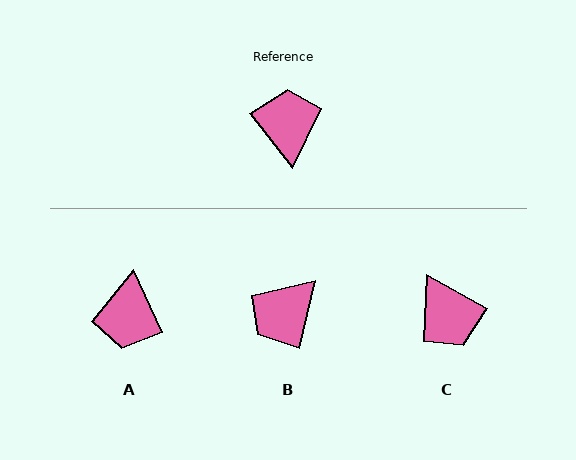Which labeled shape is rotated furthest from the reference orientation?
A, about 167 degrees away.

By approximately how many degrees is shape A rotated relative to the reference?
Approximately 167 degrees counter-clockwise.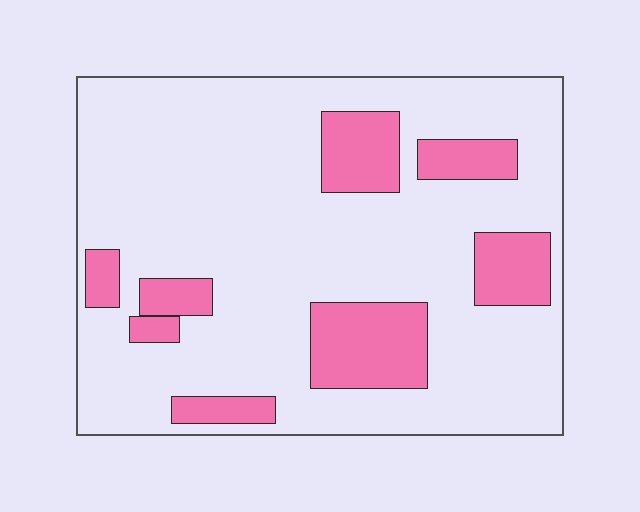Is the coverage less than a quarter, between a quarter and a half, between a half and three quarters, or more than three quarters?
Less than a quarter.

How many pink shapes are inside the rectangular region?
8.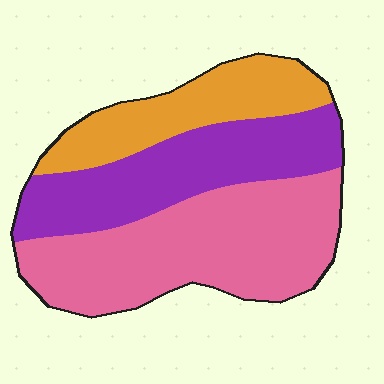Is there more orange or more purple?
Purple.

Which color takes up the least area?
Orange, at roughly 20%.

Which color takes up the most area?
Pink, at roughly 45%.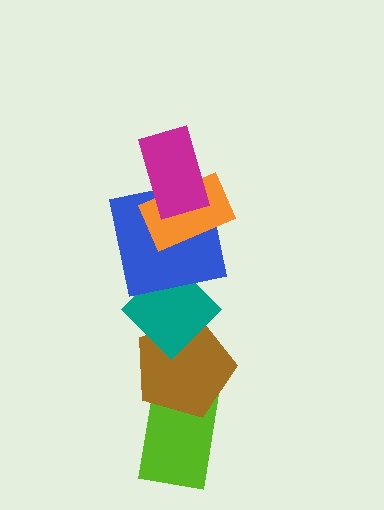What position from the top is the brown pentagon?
The brown pentagon is 5th from the top.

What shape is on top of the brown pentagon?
The teal diamond is on top of the brown pentagon.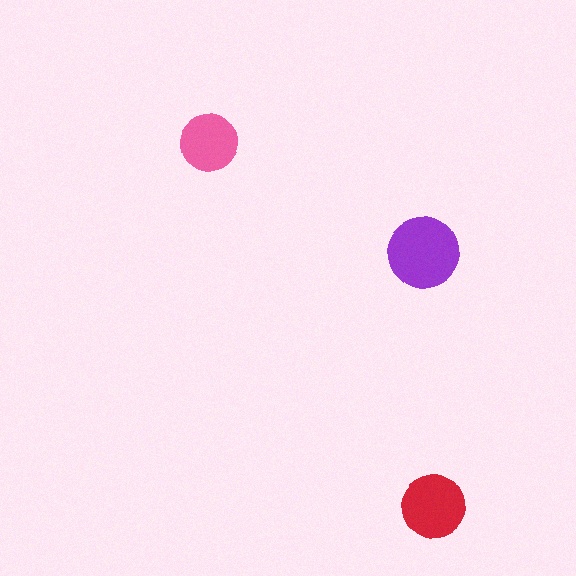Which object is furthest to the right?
The purple circle is rightmost.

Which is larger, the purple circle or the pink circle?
The purple one.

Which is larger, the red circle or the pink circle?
The red one.